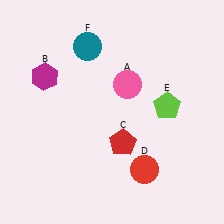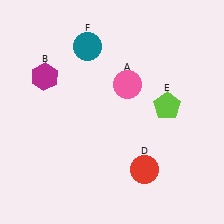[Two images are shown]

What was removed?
The red pentagon (C) was removed in Image 2.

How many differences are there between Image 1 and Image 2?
There is 1 difference between the two images.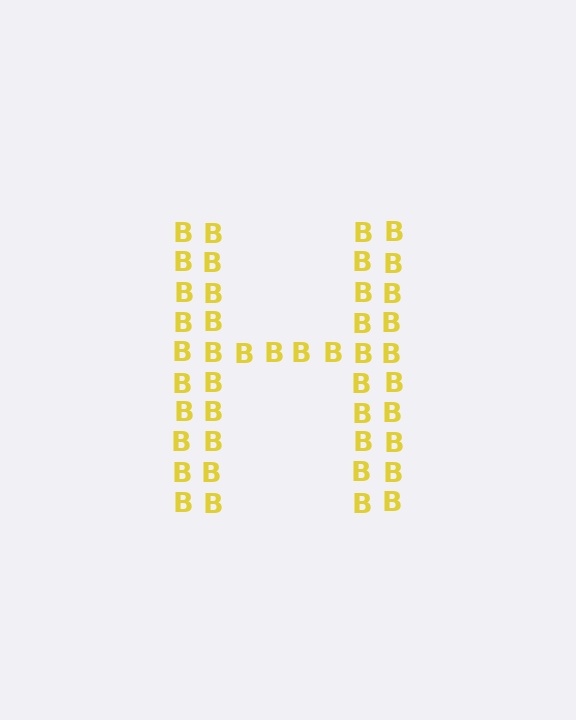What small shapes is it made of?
It is made of small letter B's.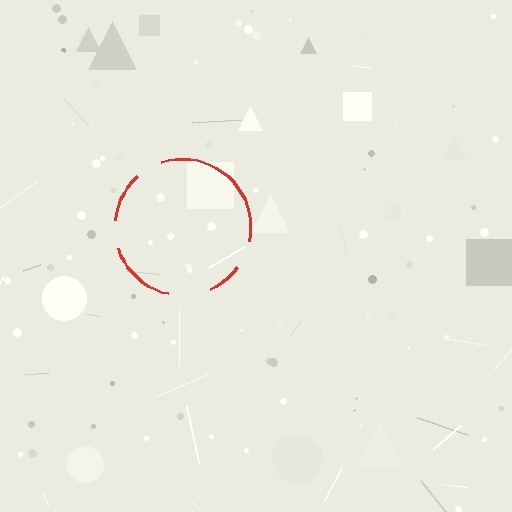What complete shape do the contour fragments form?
The contour fragments form a circle.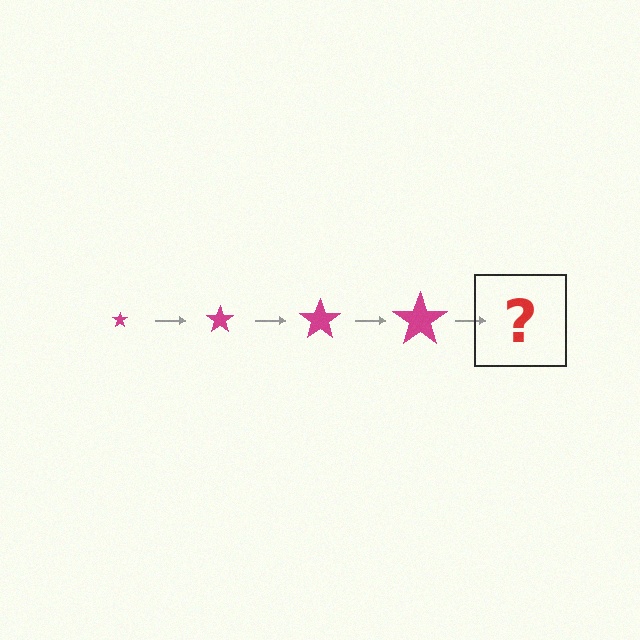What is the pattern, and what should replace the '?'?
The pattern is that the star gets progressively larger each step. The '?' should be a magenta star, larger than the previous one.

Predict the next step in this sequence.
The next step is a magenta star, larger than the previous one.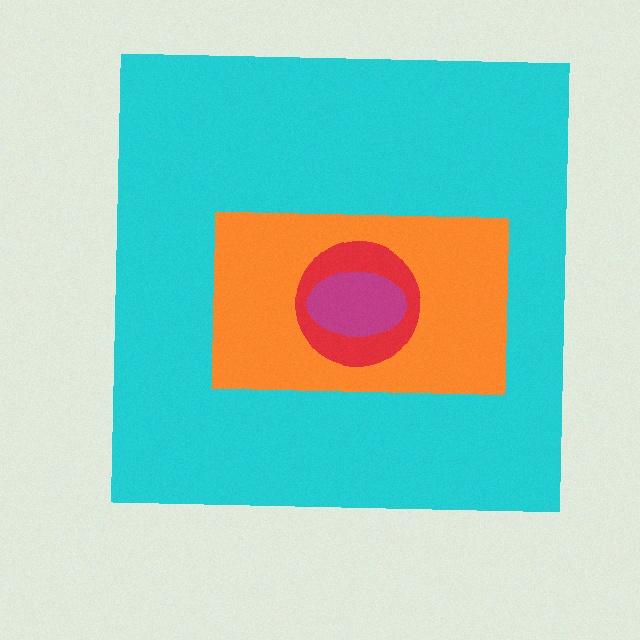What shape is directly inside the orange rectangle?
The red circle.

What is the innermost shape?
The magenta ellipse.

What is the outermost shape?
The cyan square.